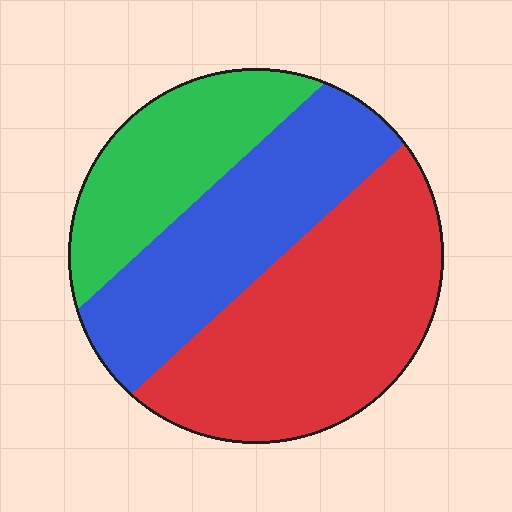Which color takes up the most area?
Red, at roughly 45%.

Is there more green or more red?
Red.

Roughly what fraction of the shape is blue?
Blue covers around 35% of the shape.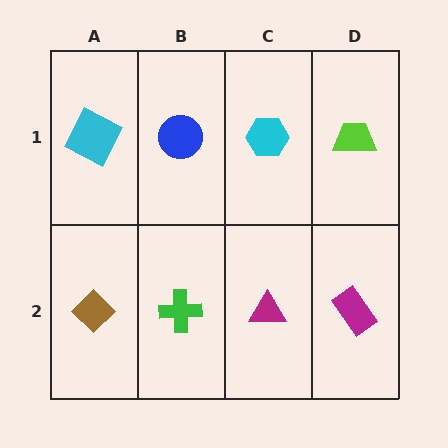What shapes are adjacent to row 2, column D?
A lime trapezoid (row 1, column D), a magenta triangle (row 2, column C).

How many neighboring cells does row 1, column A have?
2.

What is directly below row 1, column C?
A magenta triangle.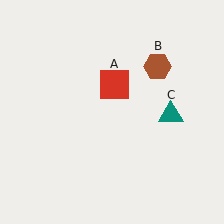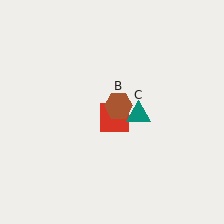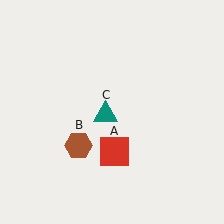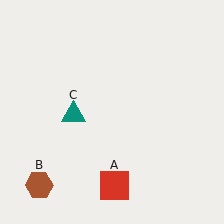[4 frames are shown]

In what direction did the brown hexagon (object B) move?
The brown hexagon (object B) moved down and to the left.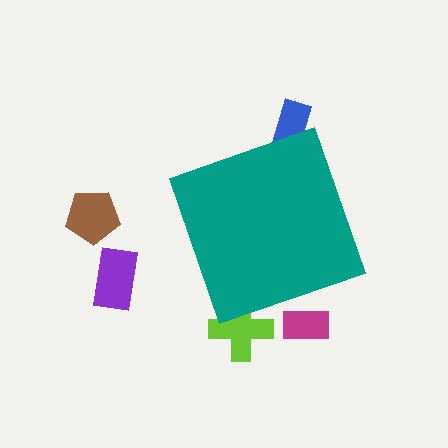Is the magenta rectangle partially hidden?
Yes, the magenta rectangle is partially hidden behind the teal diamond.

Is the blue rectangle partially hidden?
Yes, the blue rectangle is partially hidden behind the teal diamond.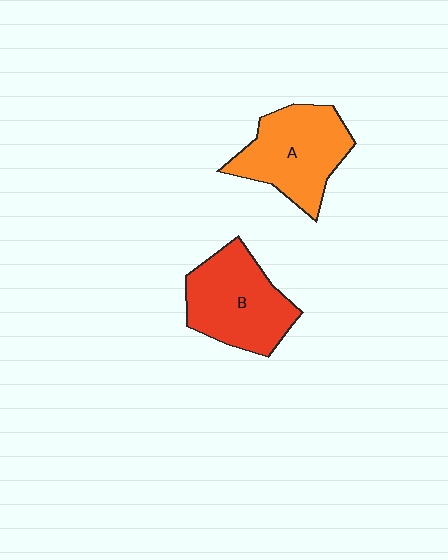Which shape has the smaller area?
Shape A (orange).